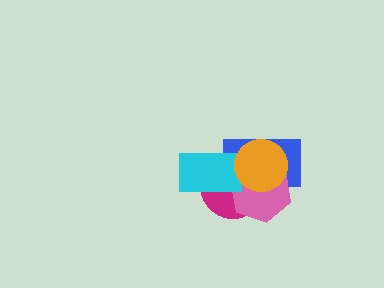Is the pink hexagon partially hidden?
Yes, it is partially covered by another shape.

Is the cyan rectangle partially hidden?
Yes, it is partially covered by another shape.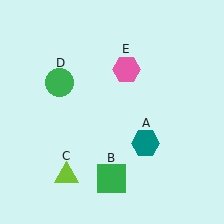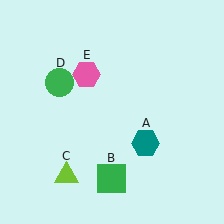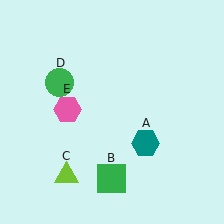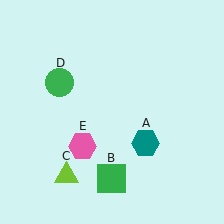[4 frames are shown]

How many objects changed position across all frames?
1 object changed position: pink hexagon (object E).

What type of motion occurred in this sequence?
The pink hexagon (object E) rotated counterclockwise around the center of the scene.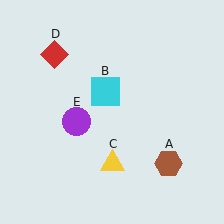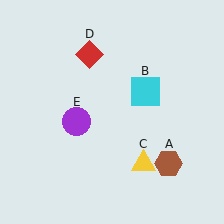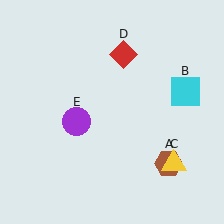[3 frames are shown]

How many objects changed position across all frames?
3 objects changed position: cyan square (object B), yellow triangle (object C), red diamond (object D).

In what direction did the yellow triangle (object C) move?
The yellow triangle (object C) moved right.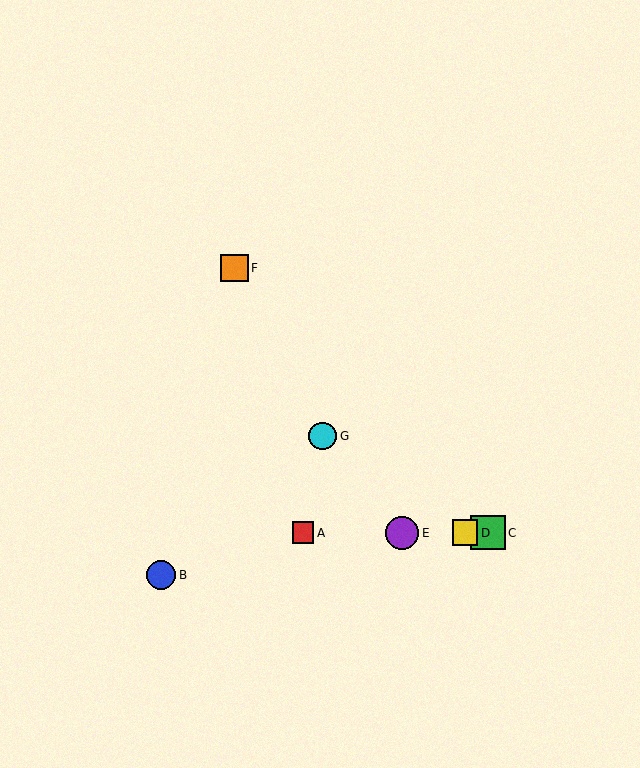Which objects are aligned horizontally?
Objects A, C, D, E are aligned horizontally.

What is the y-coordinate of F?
Object F is at y≈268.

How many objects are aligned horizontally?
4 objects (A, C, D, E) are aligned horizontally.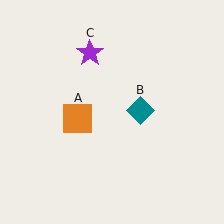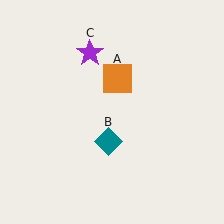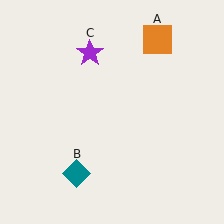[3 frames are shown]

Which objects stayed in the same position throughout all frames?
Purple star (object C) remained stationary.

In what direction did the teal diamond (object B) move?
The teal diamond (object B) moved down and to the left.